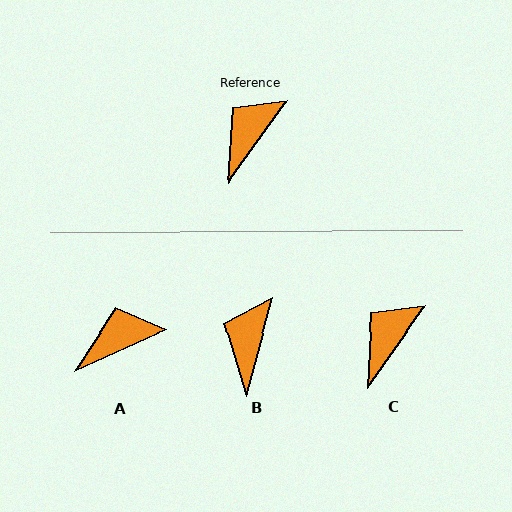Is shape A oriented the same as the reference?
No, it is off by about 30 degrees.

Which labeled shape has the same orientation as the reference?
C.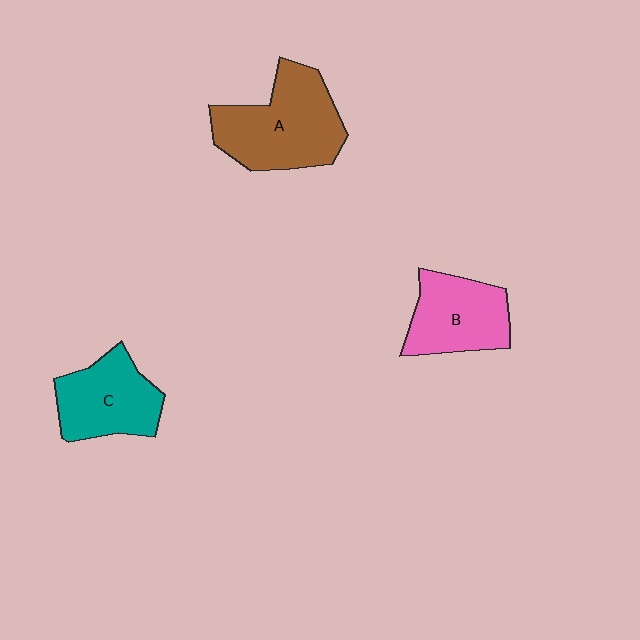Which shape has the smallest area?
Shape B (pink).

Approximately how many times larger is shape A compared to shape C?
Approximately 1.4 times.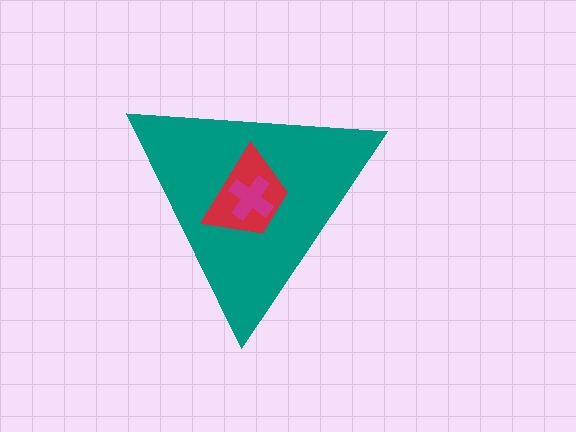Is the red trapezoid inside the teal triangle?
Yes.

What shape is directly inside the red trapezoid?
The magenta cross.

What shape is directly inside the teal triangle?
The red trapezoid.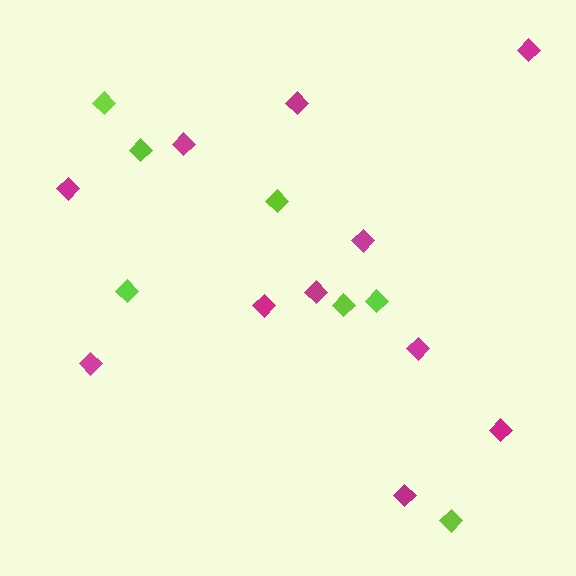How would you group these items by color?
There are 2 groups: one group of lime diamonds (7) and one group of magenta diamonds (11).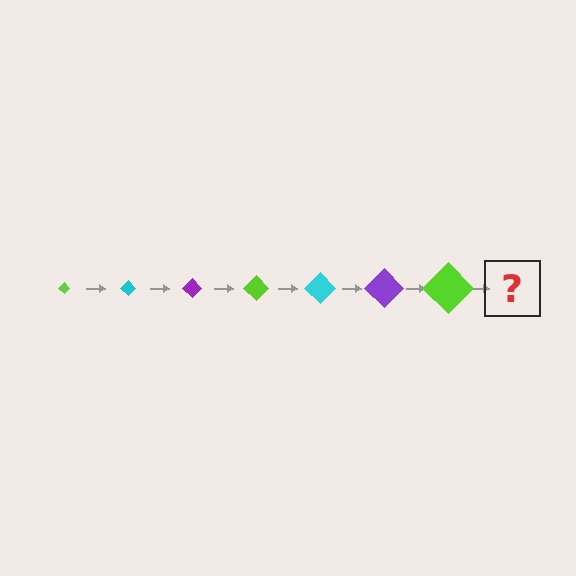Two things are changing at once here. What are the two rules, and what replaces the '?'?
The two rules are that the diamond grows larger each step and the color cycles through lime, cyan, and purple. The '?' should be a cyan diamond, larger than the previous one.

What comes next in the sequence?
The next element should be a cyan diamond, larger than the previous one.